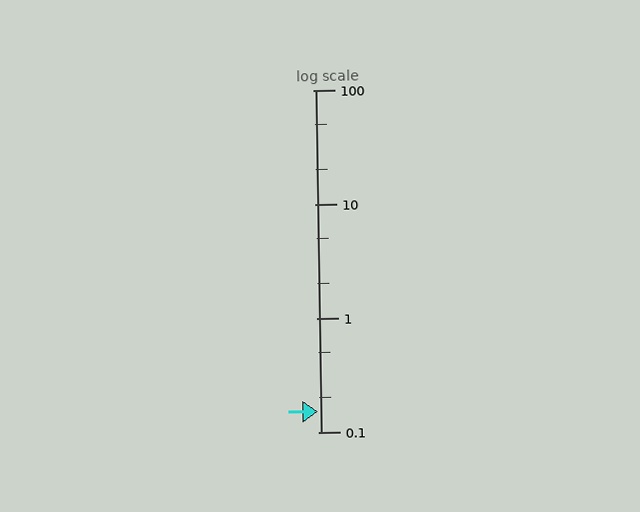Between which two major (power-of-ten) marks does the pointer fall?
The pointer is between 0.1 and 1.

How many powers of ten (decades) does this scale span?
The scale spans 3 decades, from 0.1 to 100.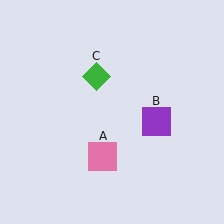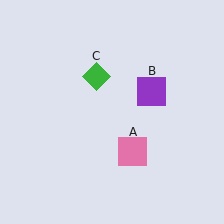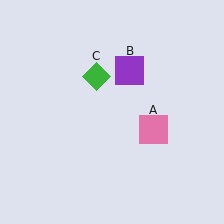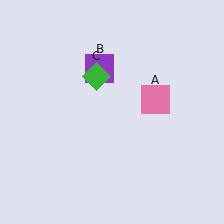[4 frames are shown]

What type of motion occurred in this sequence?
The pink square (object A), purple square (object B) rotated counterclockwise around the center of the scene.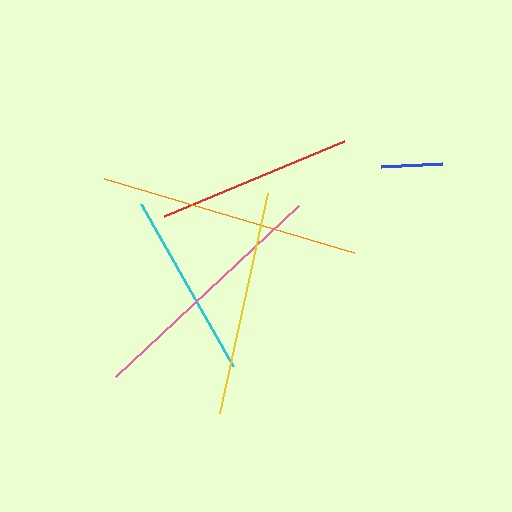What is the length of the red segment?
The red segment is approximately 195 pixels long.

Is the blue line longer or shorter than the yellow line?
The yellow line is longer than the blue line.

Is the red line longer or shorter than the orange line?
The orange line is longer than the red line.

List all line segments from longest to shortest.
From longest to shortest: orange, pink, yellow, red, cyan, blue.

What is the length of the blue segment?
The blue segment is approximately 62 pixels long.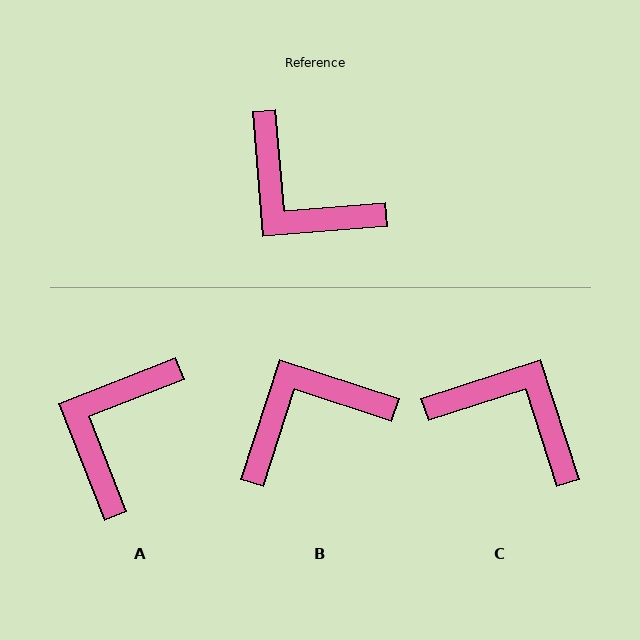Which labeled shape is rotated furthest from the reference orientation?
C, about 167 degrees away.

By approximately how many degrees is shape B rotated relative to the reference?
Approximately 113 degrees clockwise.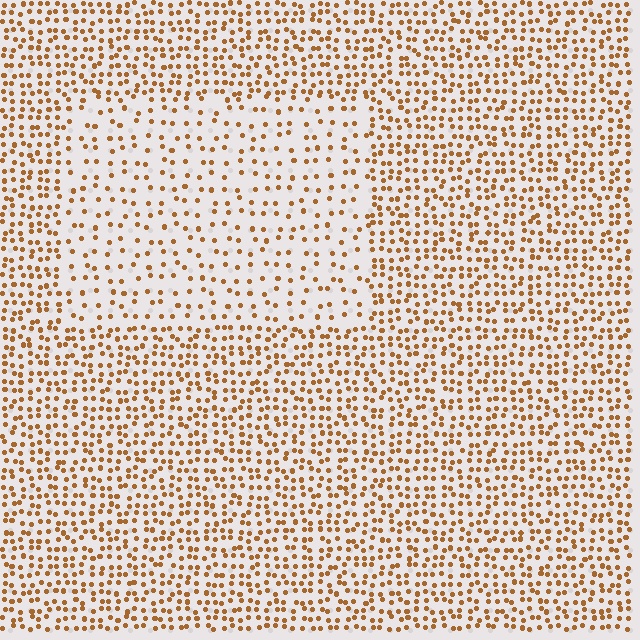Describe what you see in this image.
The image contains small brown elements arranged at two different densities. A rectangle-shaped region is visible where the elements are less densely packed than the surrounding area.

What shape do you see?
I see a rectangle.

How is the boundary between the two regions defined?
The boundary is defined by a change in element density (approximately 2.2x ratio). All elements are the same color, size, and shape.